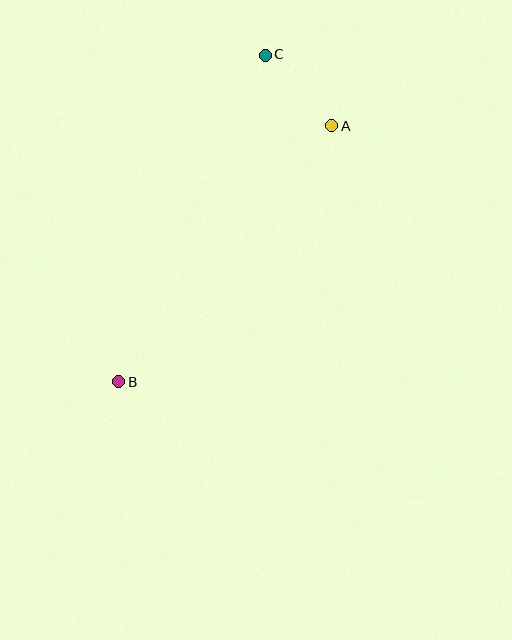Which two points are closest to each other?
Points A and C are closest to each other.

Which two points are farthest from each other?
Points B and C are farthest from each other.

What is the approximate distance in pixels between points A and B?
The distance between A and B is approximately 333 pixels.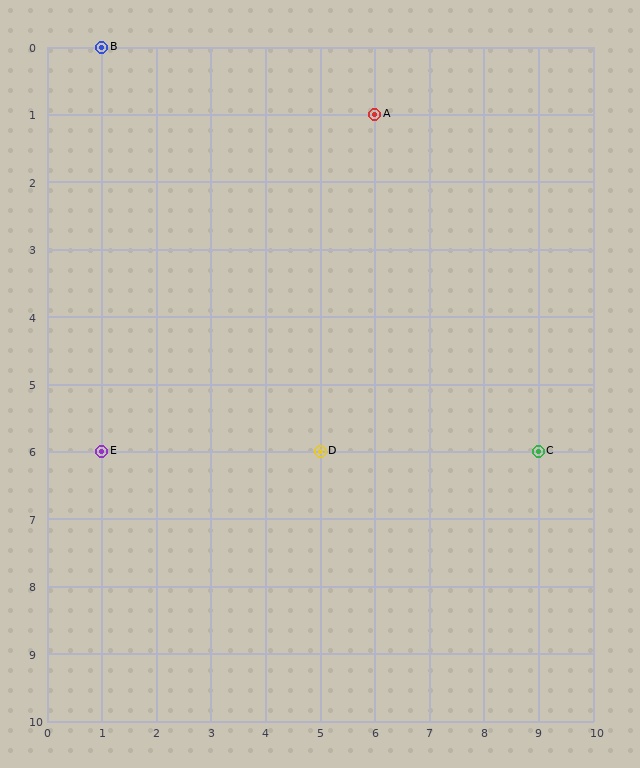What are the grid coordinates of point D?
Point D is at grid coordinates (5, 6).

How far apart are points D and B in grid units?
Points D and B are 4 columns and 6 rows apart (about 7.2 grid units diagonally).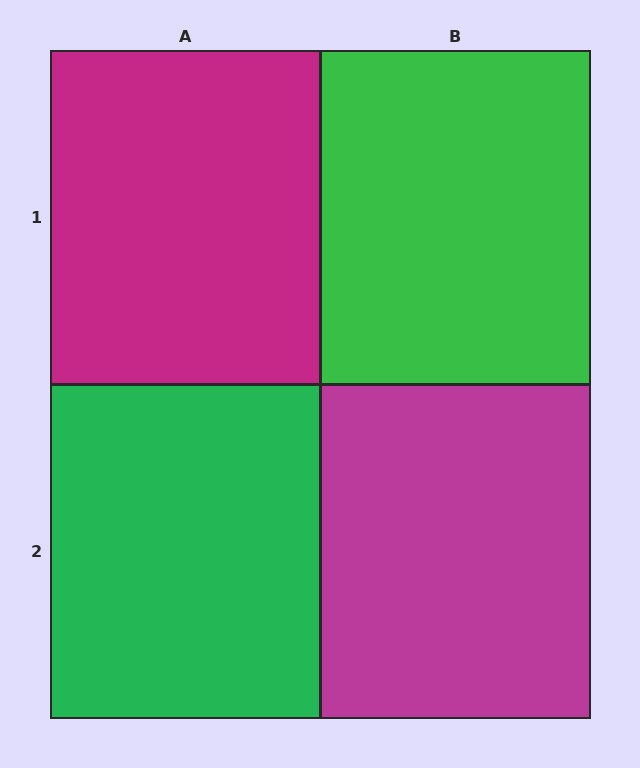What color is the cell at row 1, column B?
Green.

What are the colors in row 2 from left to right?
Green, magenta.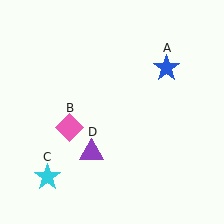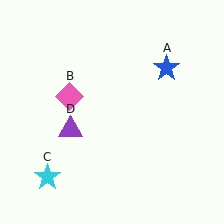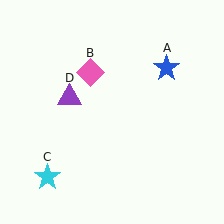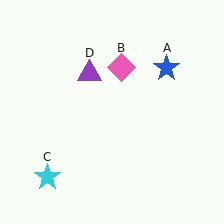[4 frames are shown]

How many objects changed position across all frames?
2 objects changed position: pink diamond (object B), purple triangle (object D).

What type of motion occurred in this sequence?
The pink diamond (object B), purple triangle (object D) rotated clockwise around the center of the scene.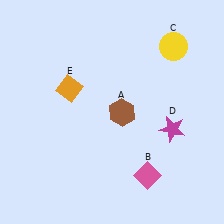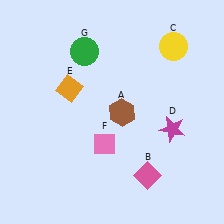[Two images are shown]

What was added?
A pink diamond (F), a green circle (G) were added in Image 2.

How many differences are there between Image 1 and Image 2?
There are 2 differences between the two images.